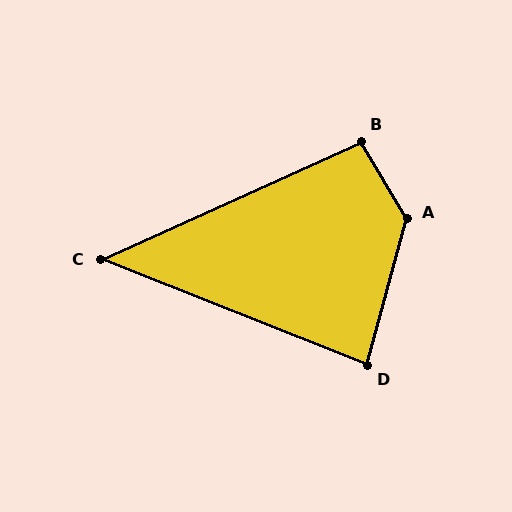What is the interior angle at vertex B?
Approximately 96 degrees (obtuse).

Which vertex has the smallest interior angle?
C, at approximately 46 degrees.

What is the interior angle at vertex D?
Approximately 84 degrees (acute).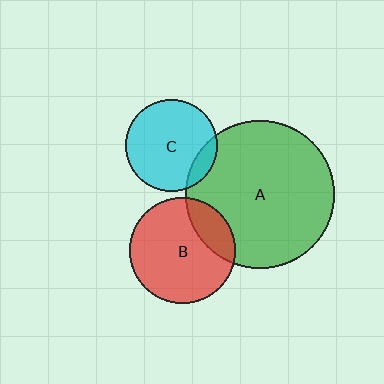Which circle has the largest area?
Circle A (green).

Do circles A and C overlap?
Yes.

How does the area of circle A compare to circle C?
Approximately 2.6 times.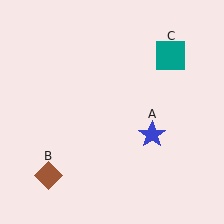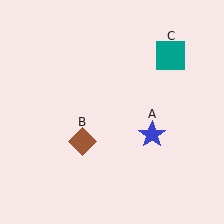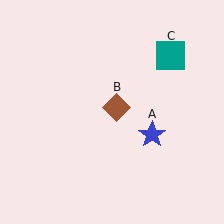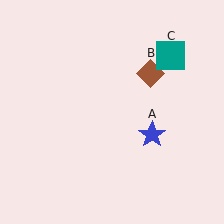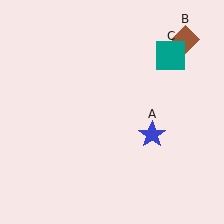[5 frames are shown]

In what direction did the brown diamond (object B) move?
The brown diamond (object B) moved up and to the right.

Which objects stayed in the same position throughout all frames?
Blue star (object A) and teal square (object C) remained stationary.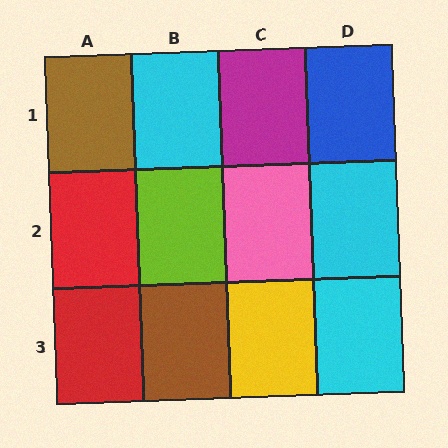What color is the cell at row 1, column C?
Magenta.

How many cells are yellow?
1 cell is yellow.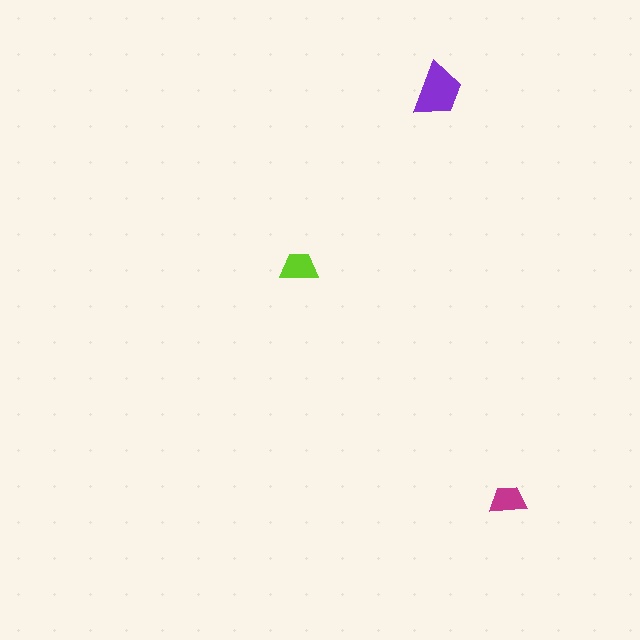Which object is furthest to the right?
The magenta trapezoid is rightmost.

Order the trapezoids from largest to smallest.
the purple one, the lime one, the magenta one.